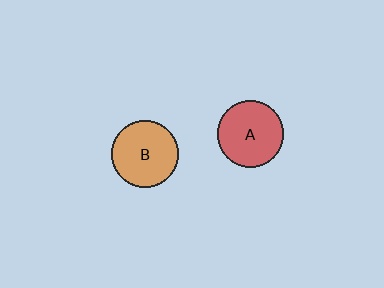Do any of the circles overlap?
No, none of the circles overlap.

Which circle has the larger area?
Circle B (orange).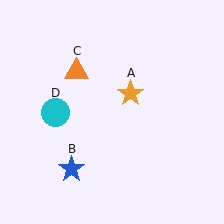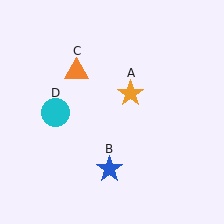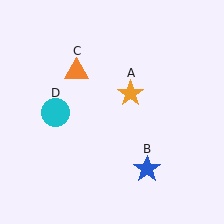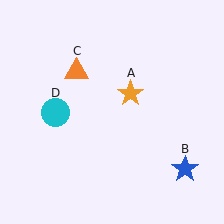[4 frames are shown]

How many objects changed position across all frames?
1 object changed position: blue star (object B).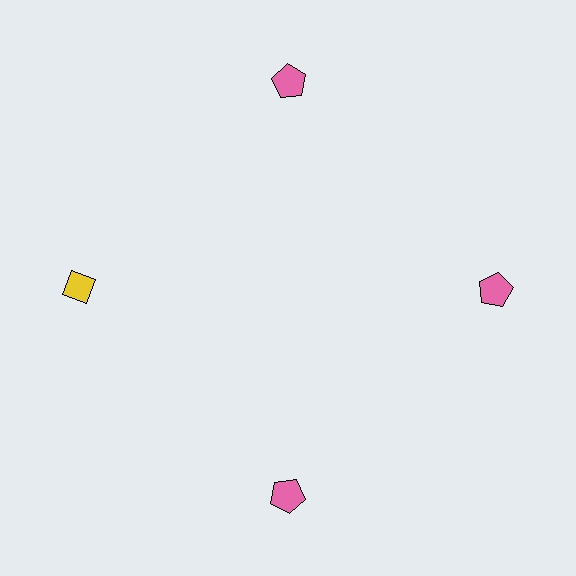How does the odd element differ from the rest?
It differs in both color (yellow instead of pink) and shape (diamond instead of pentagon).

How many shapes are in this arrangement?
There are 4 shapes arranged in a ring pattern.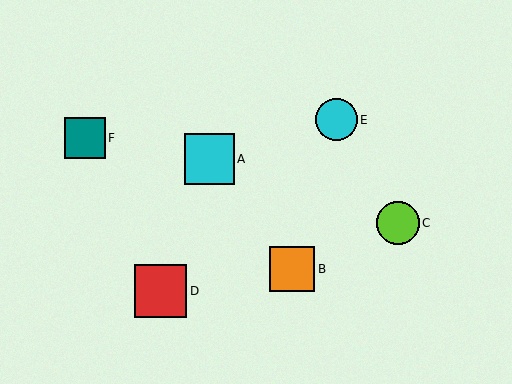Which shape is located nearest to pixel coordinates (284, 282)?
The orange square (labeled B) at (292, 269) is nearest to that location.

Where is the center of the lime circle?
The center of the lime circle is at (398, 223).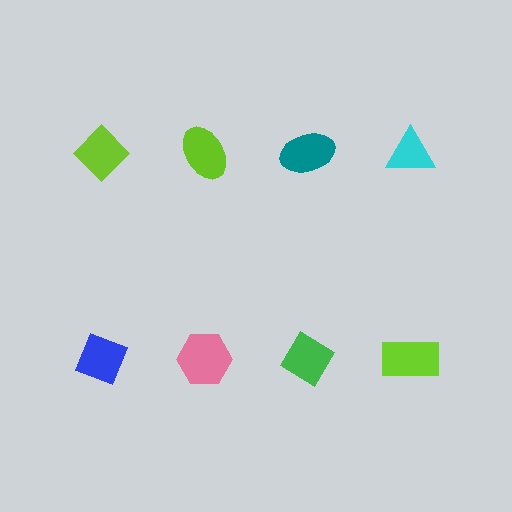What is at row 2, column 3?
A green diamond.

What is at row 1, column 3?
A teal ellipse.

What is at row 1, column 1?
A lime diamond.